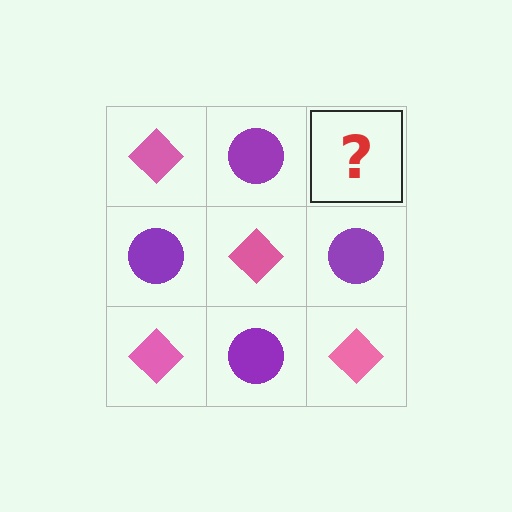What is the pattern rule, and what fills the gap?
The rule is that it alternates pink diamond and purple circle in a checkerboard pattern. The gap should be filled with a pink diamond.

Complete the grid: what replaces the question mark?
The question mark should be replaced with a pink diamond.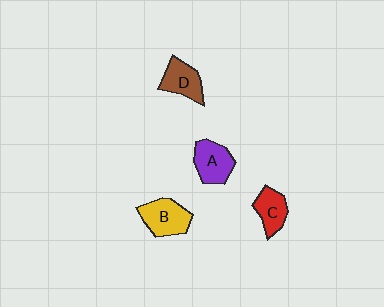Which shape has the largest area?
Shape B (yellow).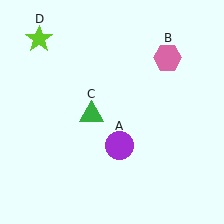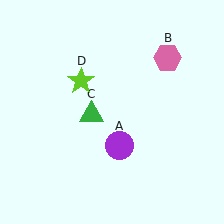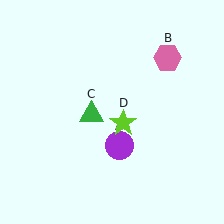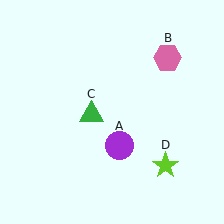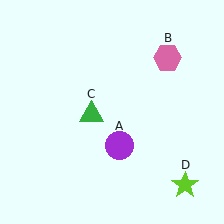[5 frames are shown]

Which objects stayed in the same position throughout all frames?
Purple circle (object A) and pink hexagon (object B) and green triangle (object C) remained stationary.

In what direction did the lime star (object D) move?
The lime star (object D) moved down and to the right.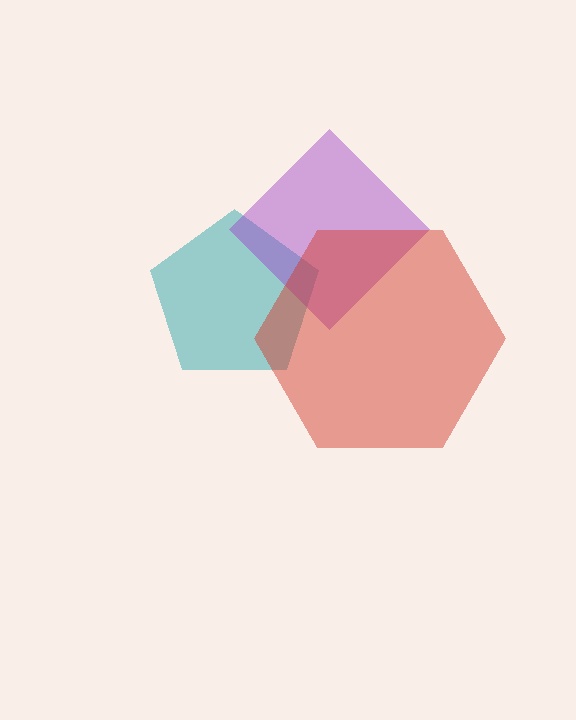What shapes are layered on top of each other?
The layered shapes are: a teal pentagon, a purple diamond, a red hexagon.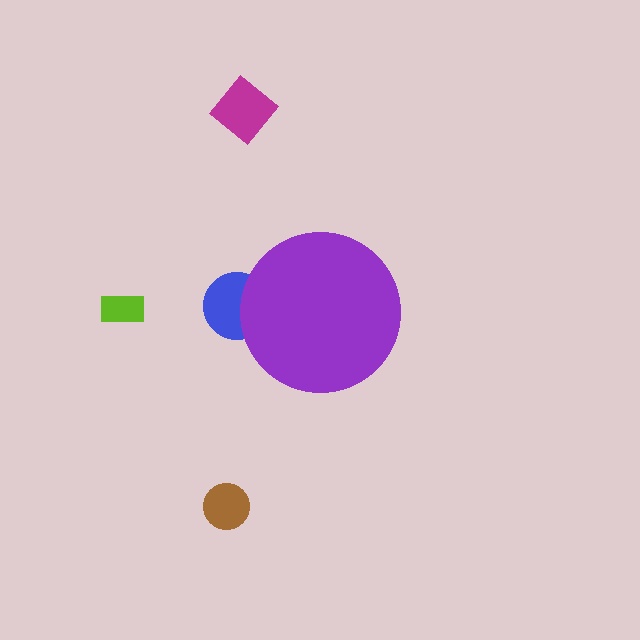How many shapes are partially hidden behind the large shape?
1 shape is partially hidden.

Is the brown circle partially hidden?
No, the brown circle is fully visible.